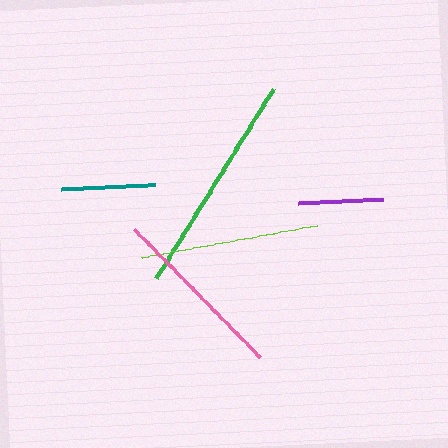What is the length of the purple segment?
The purple segment is approximately 85 pixels long.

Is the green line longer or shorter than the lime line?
The green line is longer than the lime line.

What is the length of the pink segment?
The pink segment is approximately 180 pixels long.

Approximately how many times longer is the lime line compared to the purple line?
The lime line is approximately 2.1 times the length of the purple line.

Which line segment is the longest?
The green line is the longest at approximately 223 pixels.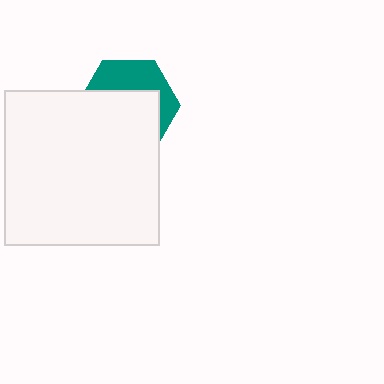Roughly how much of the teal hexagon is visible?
A small part of it is visible (roughly 38%).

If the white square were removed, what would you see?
You would see the complete teal hexagon.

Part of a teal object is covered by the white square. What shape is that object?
It is a hexagon.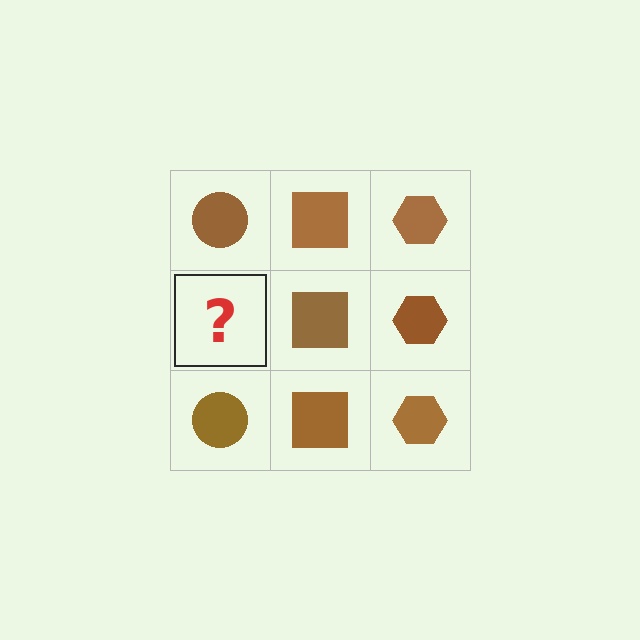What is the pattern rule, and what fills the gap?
The rule is that each column has a consistent shape. The gap should be filled with a brown circle.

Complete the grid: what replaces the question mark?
The question mark should be replaced with a brown circle.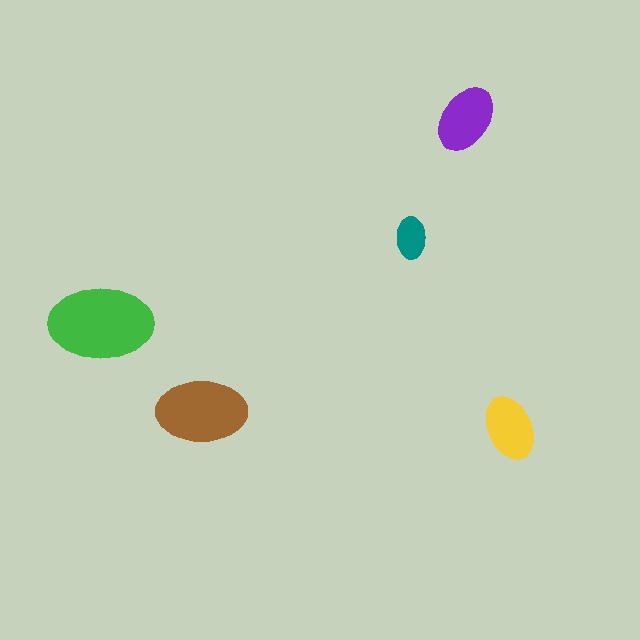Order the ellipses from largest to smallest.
the green one, the brown one, the purple one, the yellow one, the teal one.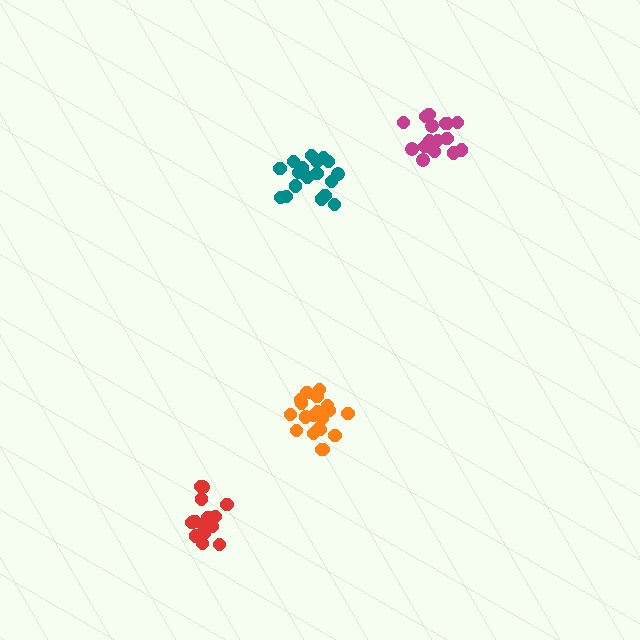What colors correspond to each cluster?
The clusters are colored: red, orange, magenta, teal.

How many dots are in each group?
Group 1: 17 dots, Group 2: 20 dots, Group 3: 16 dots, Group 4: 18 dots (71 total).